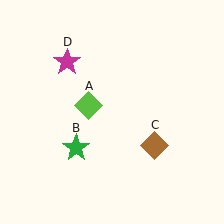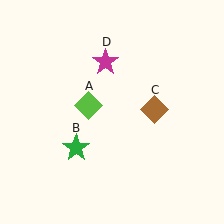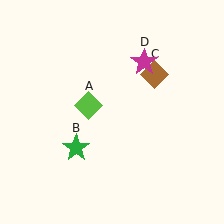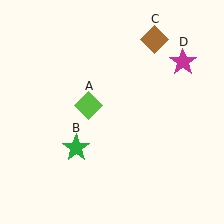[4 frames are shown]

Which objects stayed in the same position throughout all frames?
Lime diamond (object A) and green star (object B) remained stationary.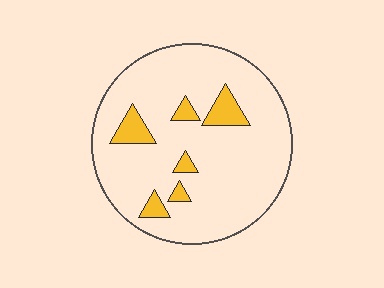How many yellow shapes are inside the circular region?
6.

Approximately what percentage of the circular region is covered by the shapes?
Approximately 10%.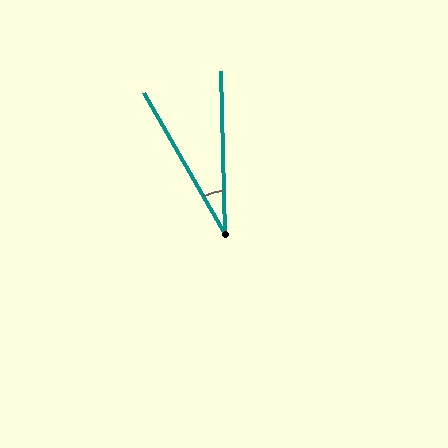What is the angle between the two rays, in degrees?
Approximately 28 degrees.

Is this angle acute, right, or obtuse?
It is acute.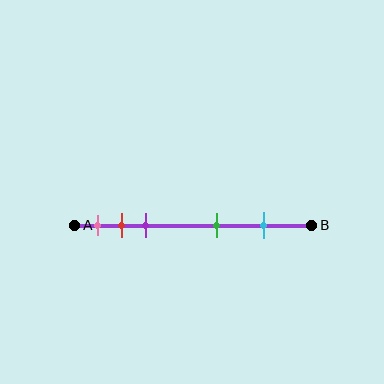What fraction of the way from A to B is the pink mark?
The pink mark is approximately 10% (0.1) of the way from A to B.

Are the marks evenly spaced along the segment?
No, the marks are not evenly spaced.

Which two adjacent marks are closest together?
The red and purple marks are the closest adjacent pair.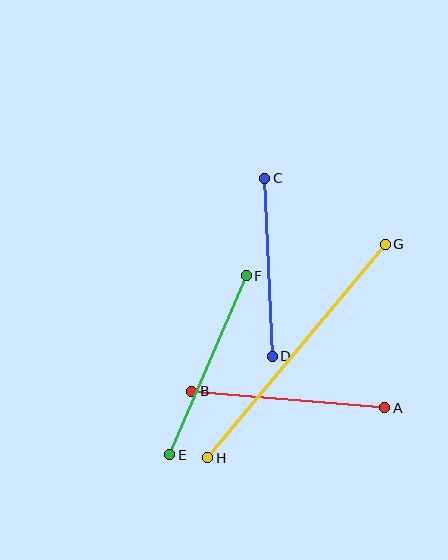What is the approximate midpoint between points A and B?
The midpoint is at approximately (288, 399) pixels.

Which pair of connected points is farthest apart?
Points G and H are farthest apart.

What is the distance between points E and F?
The distance is approximately 194 pixels.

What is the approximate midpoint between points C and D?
The midpoint is at approximately (268, 267) pixels.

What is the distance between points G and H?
The distance is approximately 278 pixels.